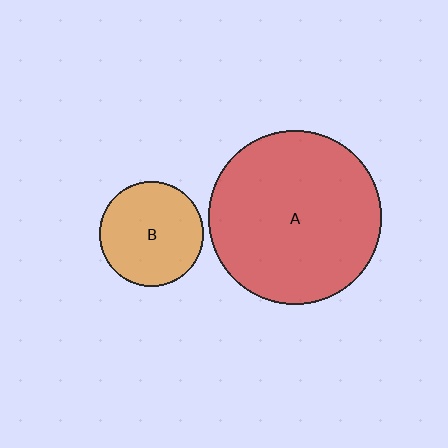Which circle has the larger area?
Circle A (red).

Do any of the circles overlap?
No, none of the circles overlap.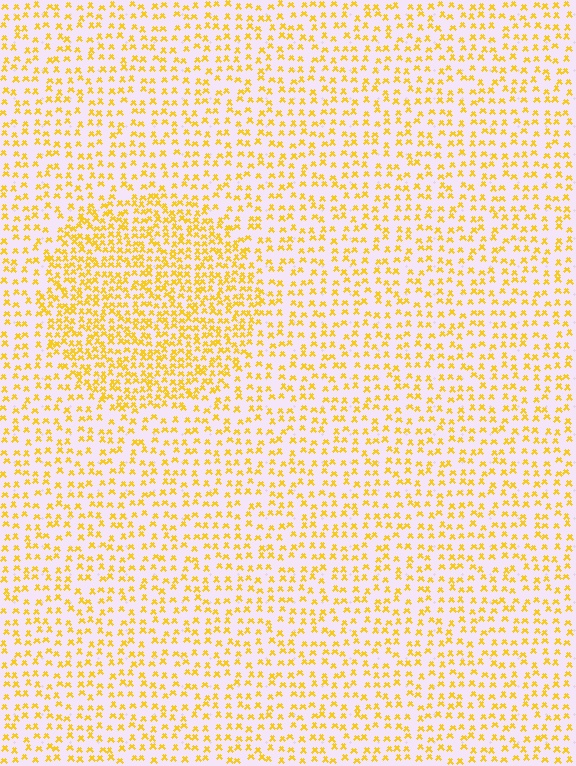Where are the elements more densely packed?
The elements are more densely packed inside the circle boundary.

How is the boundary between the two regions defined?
The boundary is defined by a change in element density (approximately 1.9x ratio). All elements are the same color, size, and shape.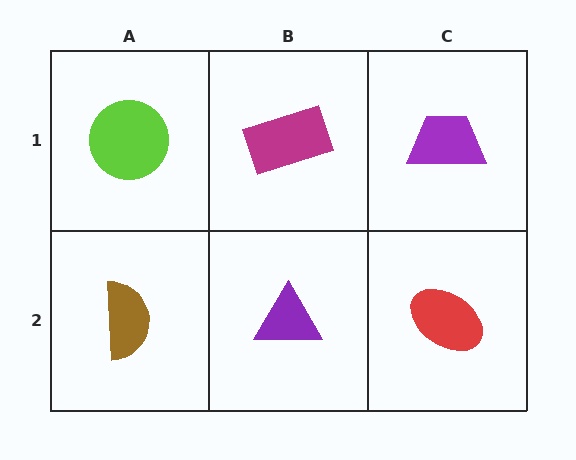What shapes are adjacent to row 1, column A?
A brown semicircle (row 2, column A), a magenta rectangle (row 1, column B).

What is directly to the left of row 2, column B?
A brown semicircle.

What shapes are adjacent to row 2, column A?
A lime circle (row 1, column A), a purple triangle (row 2, column B).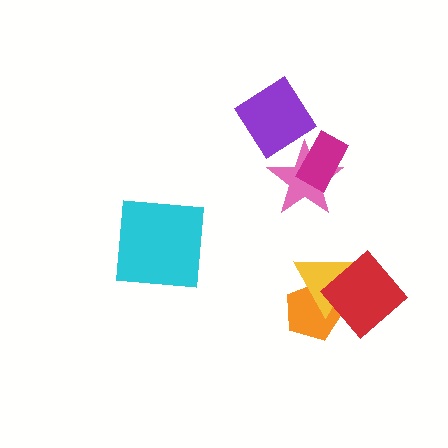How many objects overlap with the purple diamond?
1 object overlaps with the purple diamond.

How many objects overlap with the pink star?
2 objects overlap with the pink star.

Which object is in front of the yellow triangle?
The red diamond is in front of the yellow triangle.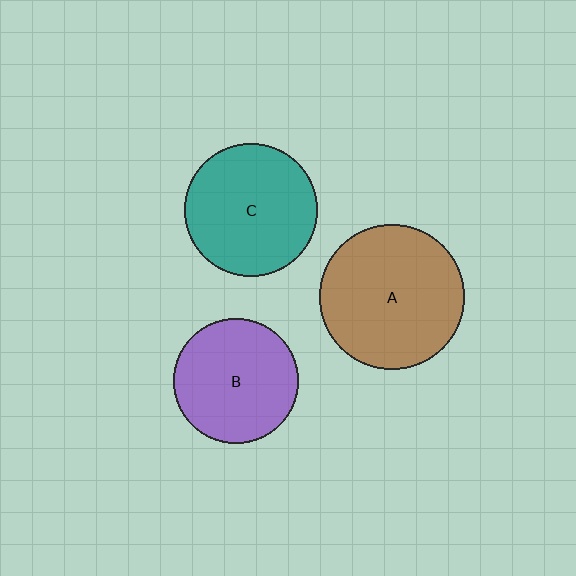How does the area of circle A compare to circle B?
Approximately 1.3 times.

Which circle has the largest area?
Circle A (brown).